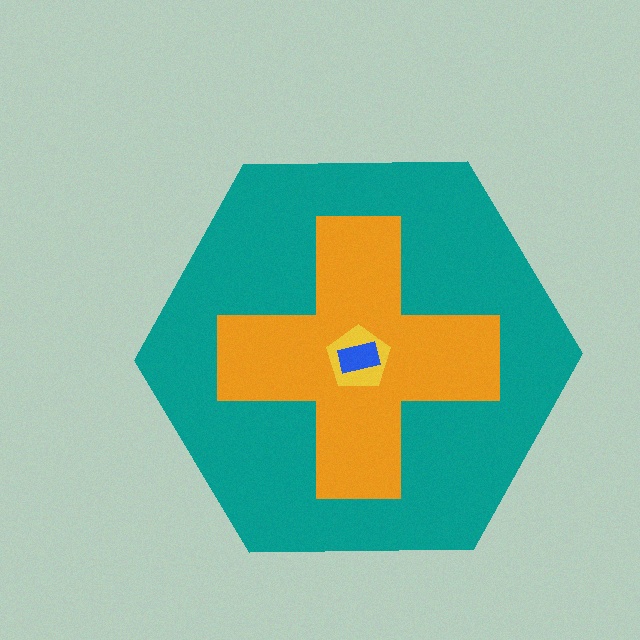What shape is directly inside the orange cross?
The yellow pentagon.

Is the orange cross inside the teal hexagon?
Yes.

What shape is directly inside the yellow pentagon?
The blue rectangle.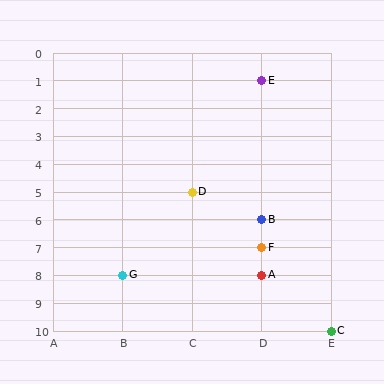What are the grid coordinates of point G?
Point G is at grid coordinates (B, 8).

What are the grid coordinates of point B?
Point B is at grid coordinates (D, 6).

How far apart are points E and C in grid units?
Points E and C are 1 column and 9 rows apart (about 9.1 grid units diagonally).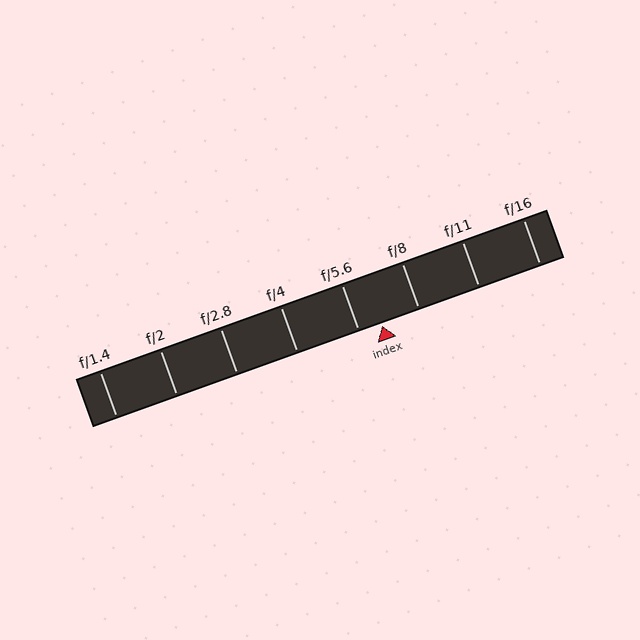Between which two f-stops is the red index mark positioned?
The index mark is between f/5.6 and f/8.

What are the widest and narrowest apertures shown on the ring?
The widest aperture shown is f/1.4 and the narrowest is f/16.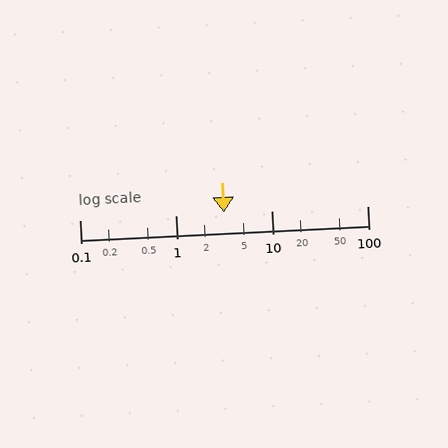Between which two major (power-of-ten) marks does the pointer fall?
The pointer is between 1 and 10.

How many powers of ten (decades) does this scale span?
The scale spans 3 decades, from 0.1 to 100.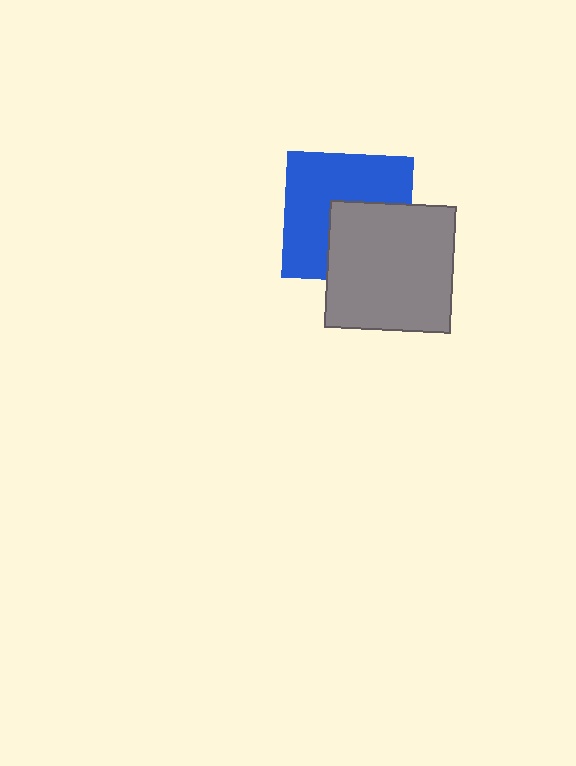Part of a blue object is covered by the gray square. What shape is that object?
It is a square.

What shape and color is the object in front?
The object in front is a gray square.